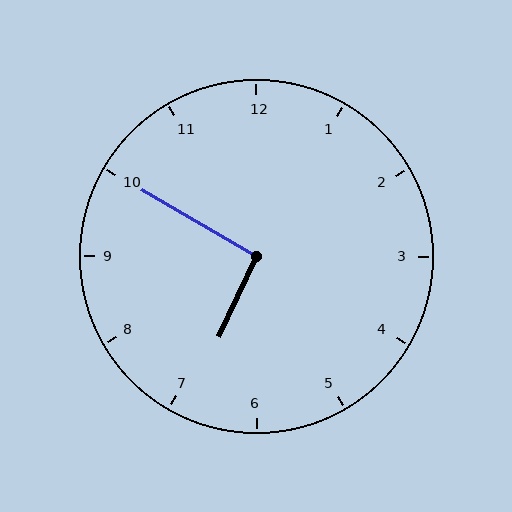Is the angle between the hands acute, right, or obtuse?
It is right.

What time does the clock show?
6:50.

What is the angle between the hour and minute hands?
Approximately 95 degrees.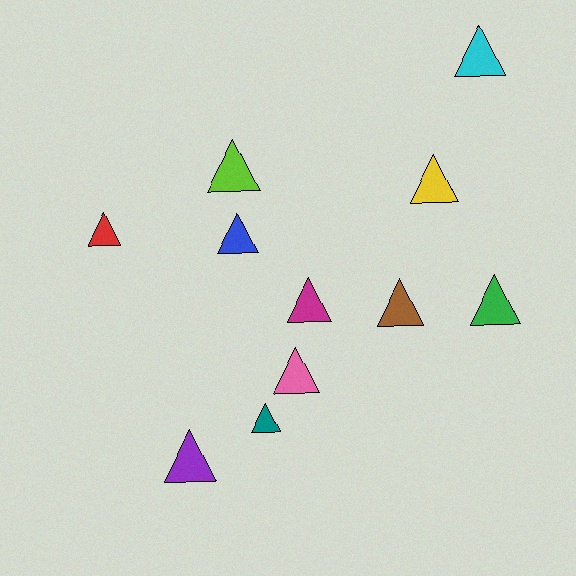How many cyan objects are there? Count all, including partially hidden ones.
There is 1 cyan object.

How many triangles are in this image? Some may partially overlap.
There are 11 triangles.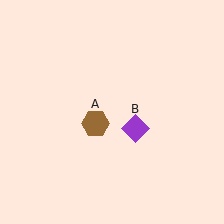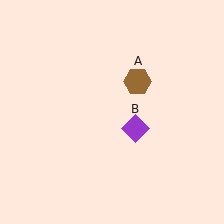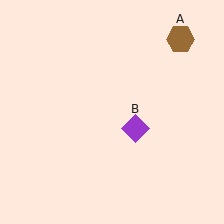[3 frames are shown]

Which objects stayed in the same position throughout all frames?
Purple diamond (object B) remained stationary.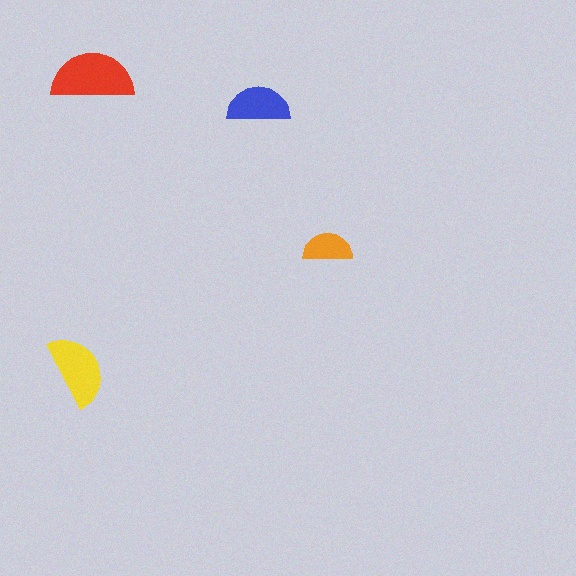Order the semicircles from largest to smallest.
the red one, the yellow one, the blue one, the orange one.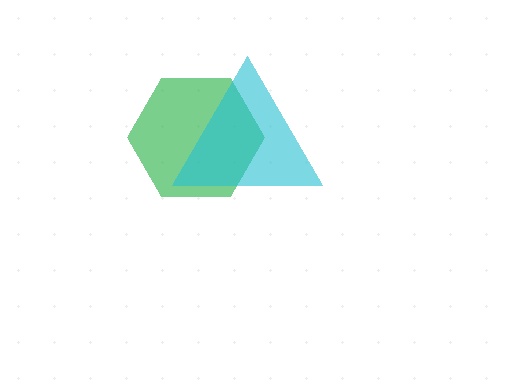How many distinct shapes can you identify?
There are 2 distinct shapes: a green hexagon, a cyan triangle.